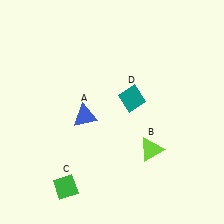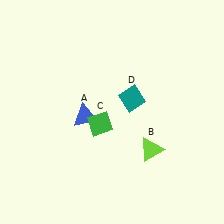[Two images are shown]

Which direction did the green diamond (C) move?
The green diamond (C) moved up.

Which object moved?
The green diamond (C) moved up.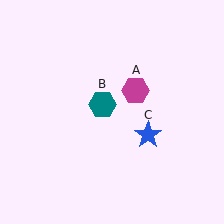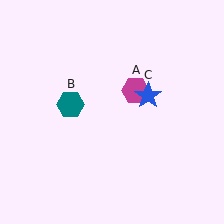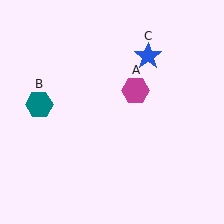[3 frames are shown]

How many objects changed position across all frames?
2 objects changed position: teal hexagon (object B), blue star (object C).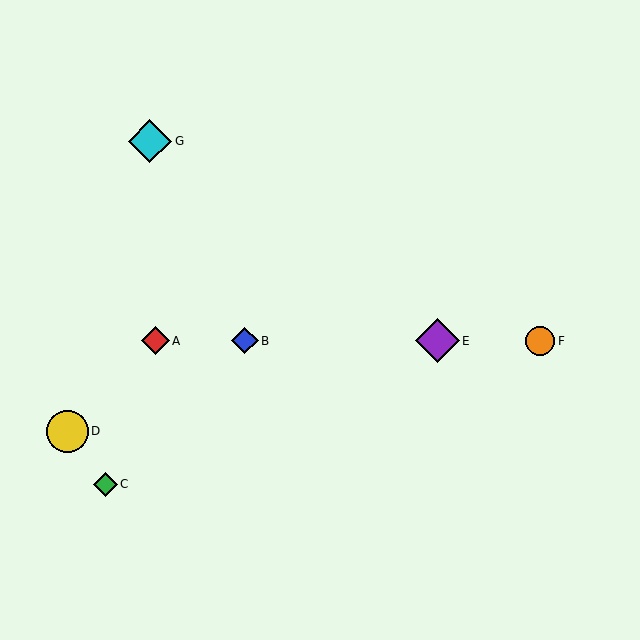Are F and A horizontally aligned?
Yes, both are at y≈341.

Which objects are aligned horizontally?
Objects A, B, E, F are aligned horizontally.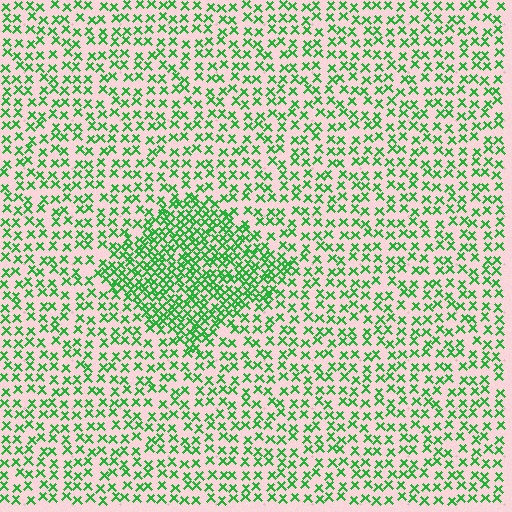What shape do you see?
I see a diamond.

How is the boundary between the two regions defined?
The boundary is defined by a change in element density (approximately 2.1x ratio). All elements are the same color, size, and shape.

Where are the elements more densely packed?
The elements are more densely packed inside the diamond boundary.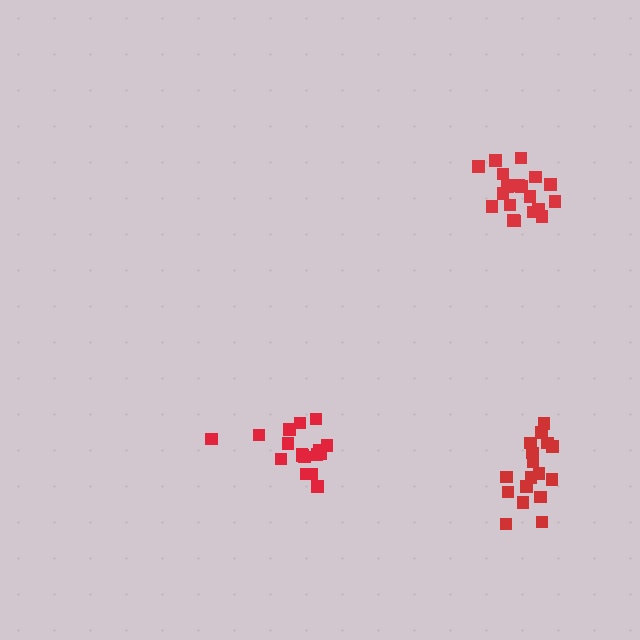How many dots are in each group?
Group 1: 17 dots, Group 2: 20 dots, Group 3: 17 dots (54 total).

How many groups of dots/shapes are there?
There are 3 groups.